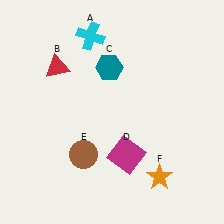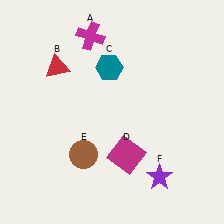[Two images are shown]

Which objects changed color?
A changed from cyan to magenta. F changed from orange to purple.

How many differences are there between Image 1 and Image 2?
There are 2 differences between the two images.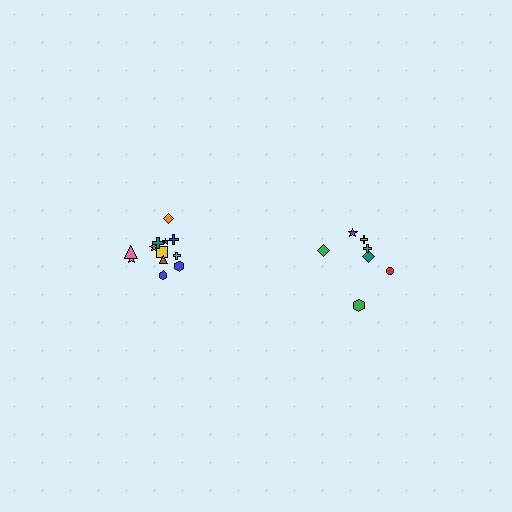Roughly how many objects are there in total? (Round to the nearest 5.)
Roughly 20 objects in total.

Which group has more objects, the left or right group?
The left group.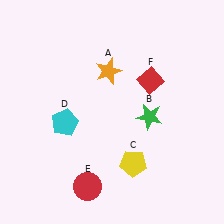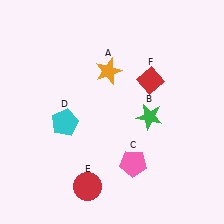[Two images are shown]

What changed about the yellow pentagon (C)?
In Image 1, C is yellow. In Image 2, it changed to pink.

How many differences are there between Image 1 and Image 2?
There is 1 difference between the two images.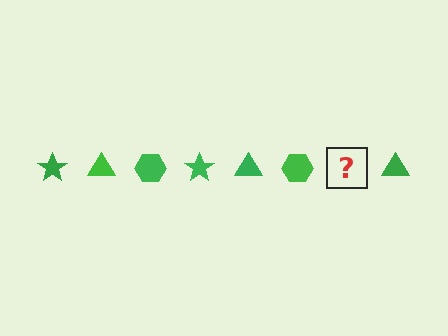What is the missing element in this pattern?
The missing element is a green star.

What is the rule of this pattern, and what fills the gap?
The rule is that the pattern cycles through star, triangle, hexagon shapes in green. The gap should be filled with a green star.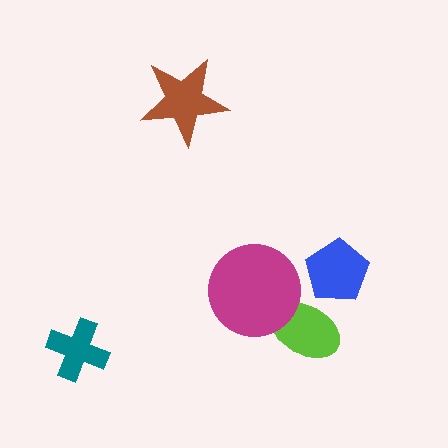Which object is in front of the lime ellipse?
The magenta circle is in front of the lime ellipse.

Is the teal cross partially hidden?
No, no other shape covers it.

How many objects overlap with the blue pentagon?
0 objects overlap with the blue pentagon.